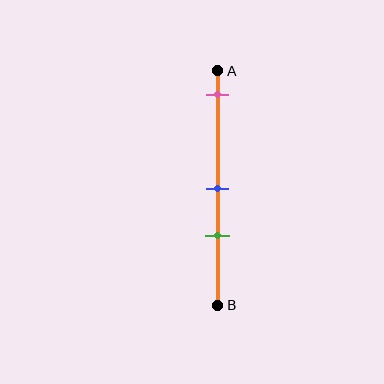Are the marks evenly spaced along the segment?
No, the marks are not evenly spaced.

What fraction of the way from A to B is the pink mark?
The pink mark is approximately 10% (0.1) of the way from A to B.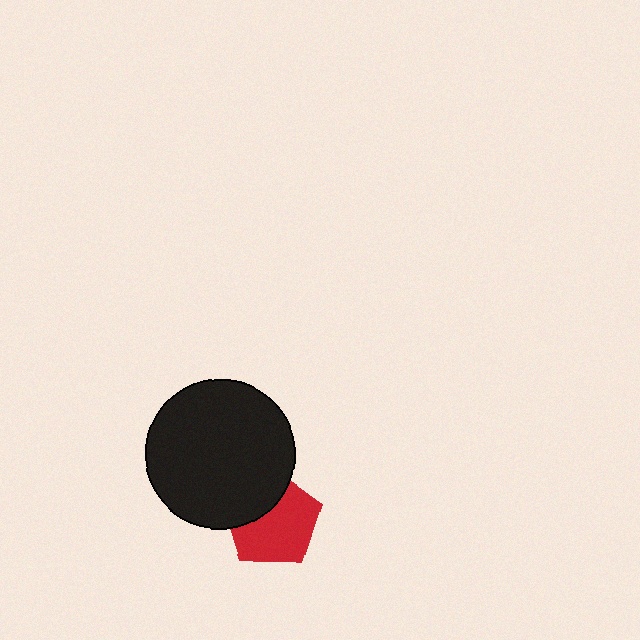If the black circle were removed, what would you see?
You would see the complete red pentagon.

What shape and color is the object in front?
The object in front is a black circle.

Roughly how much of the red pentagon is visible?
Most of it is visible (roughly 67%).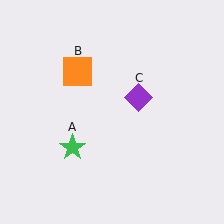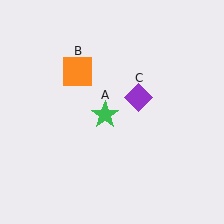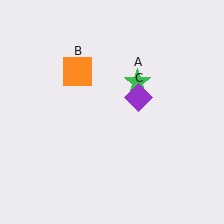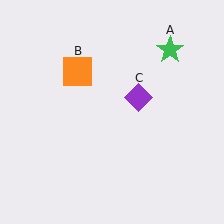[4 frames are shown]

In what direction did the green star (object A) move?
The green star (object A) moved up and to the right.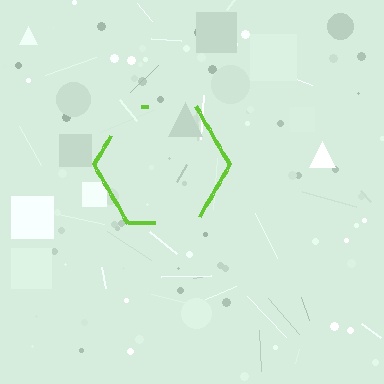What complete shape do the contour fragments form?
The contour fragments form a hexagon.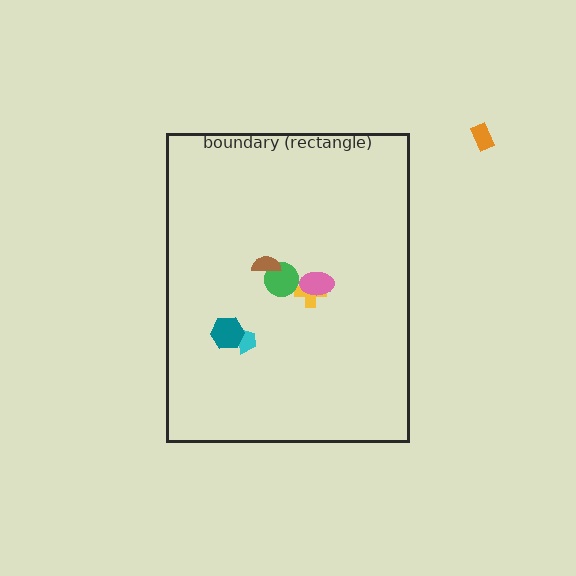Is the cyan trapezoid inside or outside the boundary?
Inside.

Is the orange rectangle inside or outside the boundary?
Outside.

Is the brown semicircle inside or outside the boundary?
Inside.